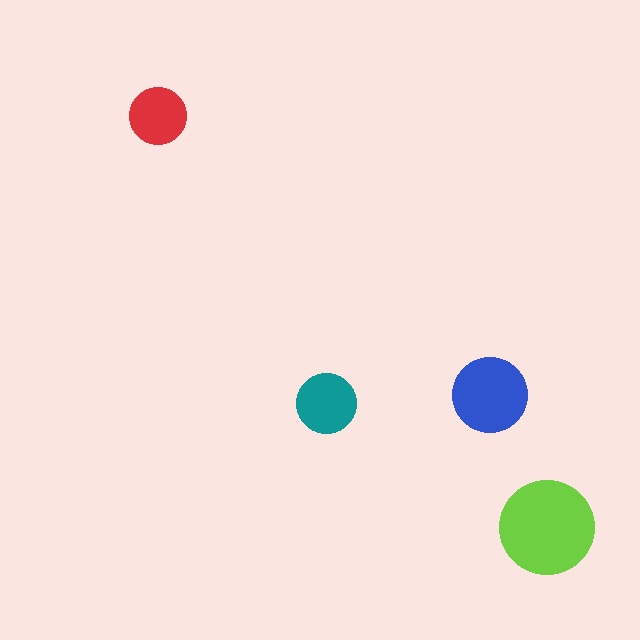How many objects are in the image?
There are 4 objects in the image.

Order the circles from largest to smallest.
the lime one, the blue one, the teal one, the red one.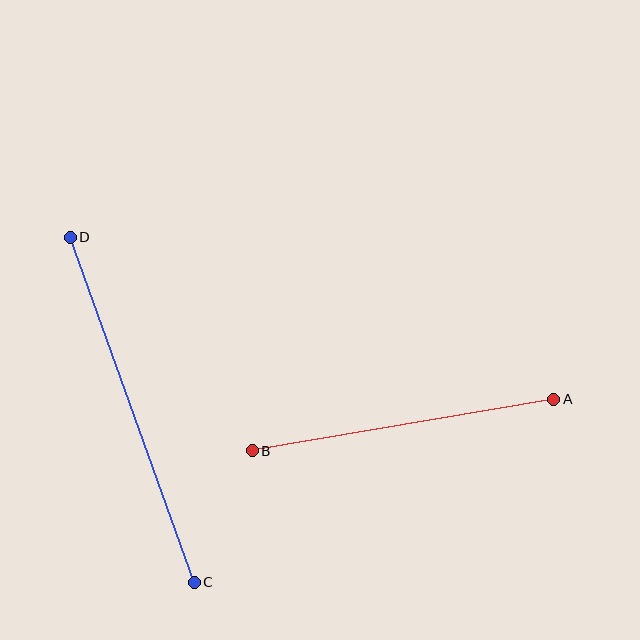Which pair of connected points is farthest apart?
Points C and D are farthest apart.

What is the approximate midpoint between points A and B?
The midpoint is at approximately (403, 425) pixels.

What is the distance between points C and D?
The distance is approximately 367 pixels.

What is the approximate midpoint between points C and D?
The midpoint is at approximately (132, 410) pixels.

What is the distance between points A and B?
The distance is approximately 306 pixels.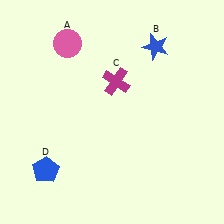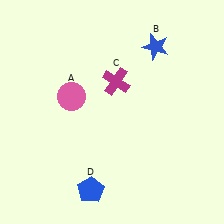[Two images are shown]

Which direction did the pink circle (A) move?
The pink circle (A) moved down.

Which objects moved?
The objects that moved are: the pink circle (A), the blue pentagon (D).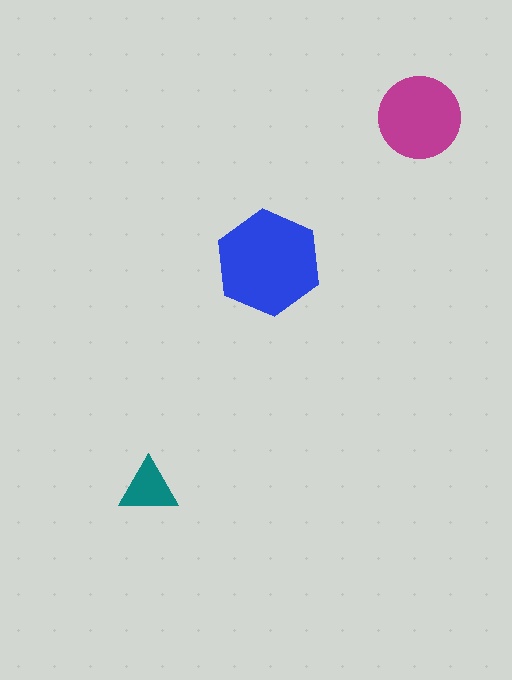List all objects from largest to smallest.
The blue hexagon, the magenta circle, the teal triangle.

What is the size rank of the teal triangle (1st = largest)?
3rd.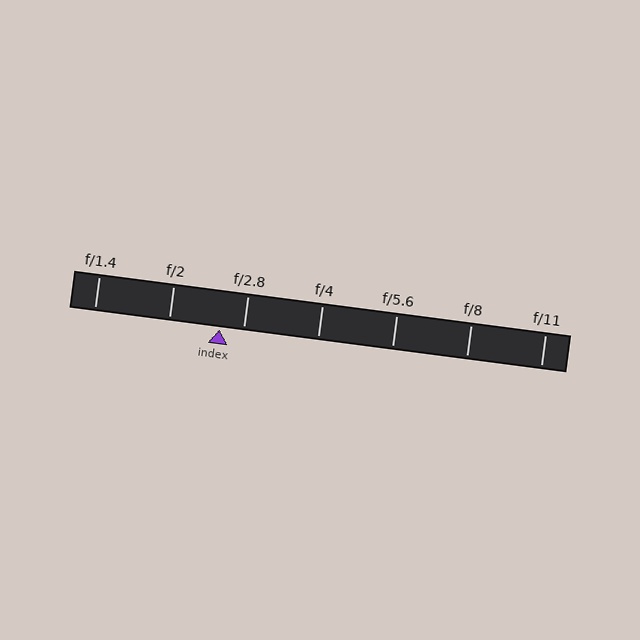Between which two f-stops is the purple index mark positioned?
The index mark is between f/2 and f/2.8.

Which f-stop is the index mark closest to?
The index mark is closest to f/2.8.